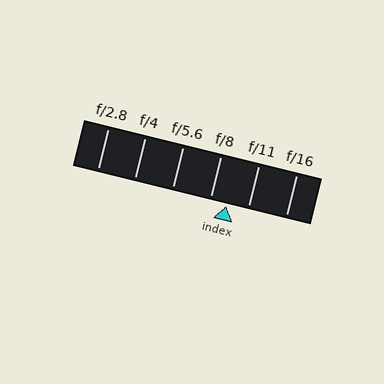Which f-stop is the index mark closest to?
The index mark is closest to f/8.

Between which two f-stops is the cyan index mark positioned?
The index mark is between f/8 and f/11.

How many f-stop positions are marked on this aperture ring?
There are 6 f-stop positions marked.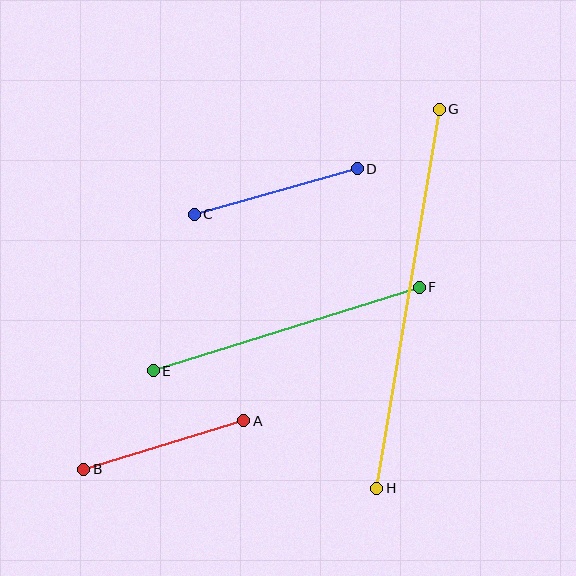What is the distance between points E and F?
The distance is approximately 278 pixels.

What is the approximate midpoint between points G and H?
The midpoint is at approximately (408, 299) pixels.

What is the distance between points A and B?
The distance is approximately 168 pixels.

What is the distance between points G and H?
The distance is approximately 384 pixels.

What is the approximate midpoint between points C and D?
The midpoint is at approximately (276, 192) pixels.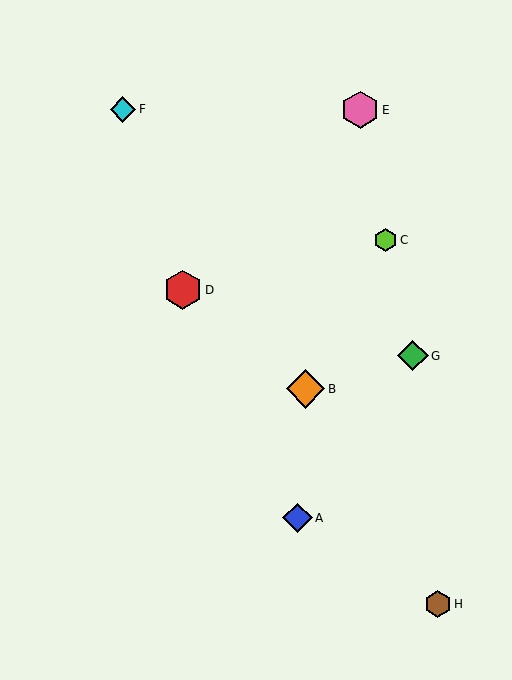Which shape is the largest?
The red hexagon (labeled D) is the largest.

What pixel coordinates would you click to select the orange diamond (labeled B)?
Click at (306, 389) to select the orange diamond B.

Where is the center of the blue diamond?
The center of the blue diamond is at (297, 518).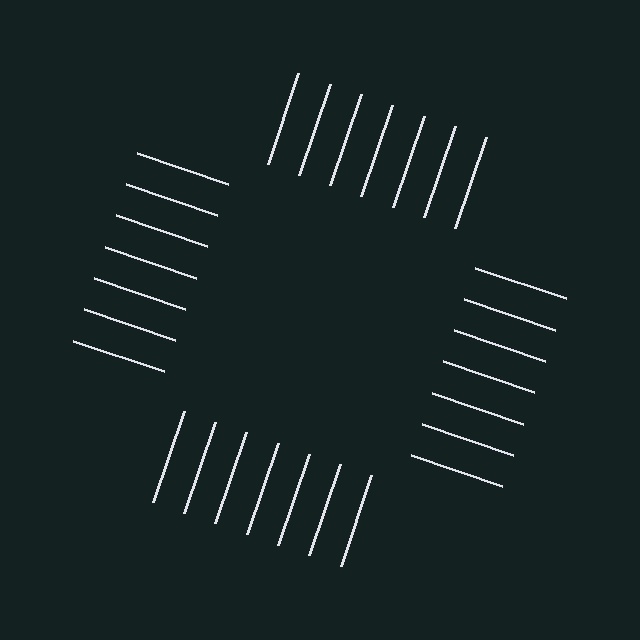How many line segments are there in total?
28 — 7 along each of the 4 edges.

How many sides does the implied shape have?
4 sides — the line-ends trace a square.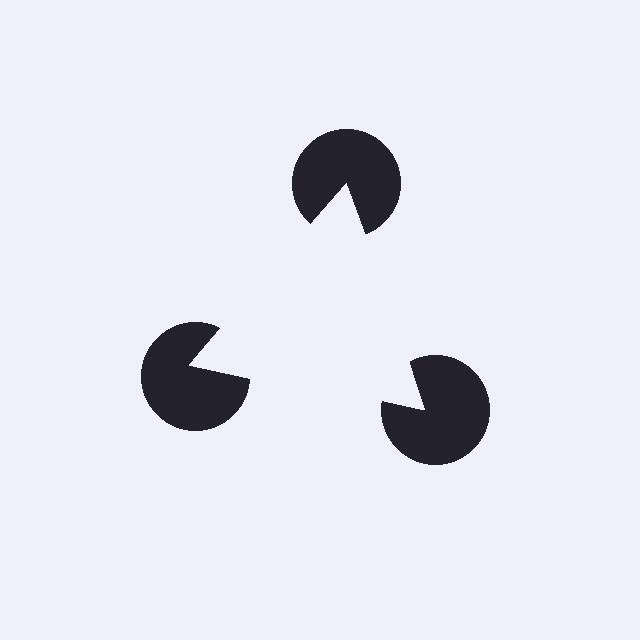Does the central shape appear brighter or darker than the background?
It typically appears slightly brighter than the background, even though no actual brightness change is drawn.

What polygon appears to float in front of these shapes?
An illusory triangle — its edges are inferred from the aligned wedge cuts in the pac-man discs, not physically drawn.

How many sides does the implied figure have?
3 sides.